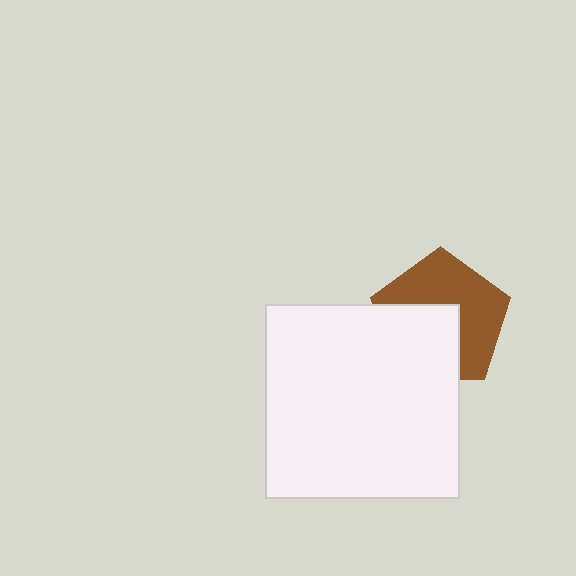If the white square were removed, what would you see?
You would see the complete brown pentagon.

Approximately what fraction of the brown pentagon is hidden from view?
Roughly 44% of the brown pentagon is hidden behind the white square.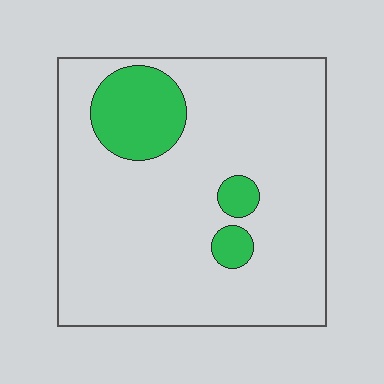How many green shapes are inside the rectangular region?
3.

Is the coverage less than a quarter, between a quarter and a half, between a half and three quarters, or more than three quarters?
Less than a quarter.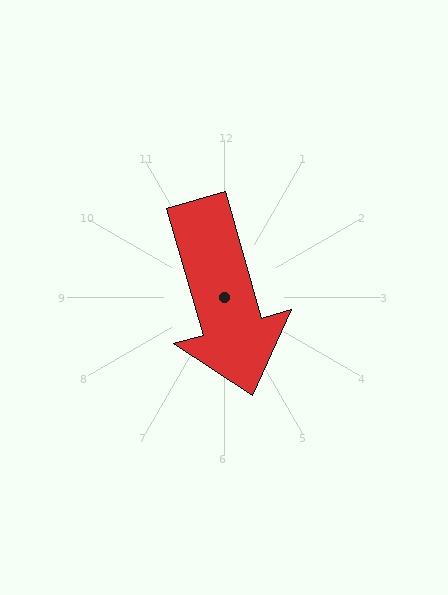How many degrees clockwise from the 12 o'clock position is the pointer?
Approximately 164 degrees.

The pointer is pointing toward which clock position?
Roughly 5 o'clock.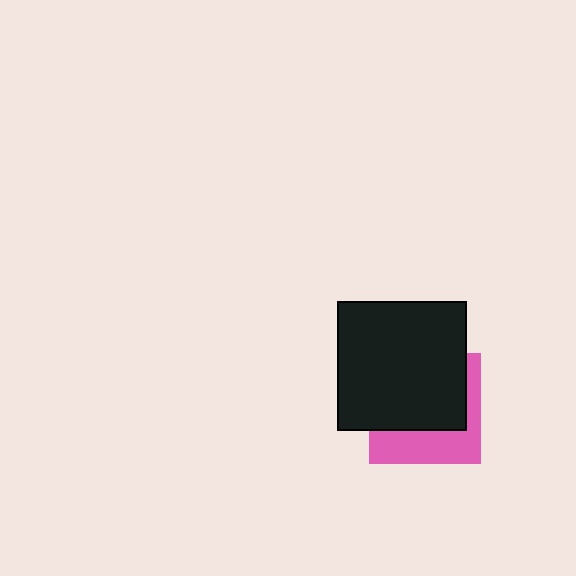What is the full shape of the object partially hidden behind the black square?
The partially hidden object is a pink square.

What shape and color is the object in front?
The object in front is a black square.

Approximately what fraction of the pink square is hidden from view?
Roughly 62% of the pink square is hidden behind the black square.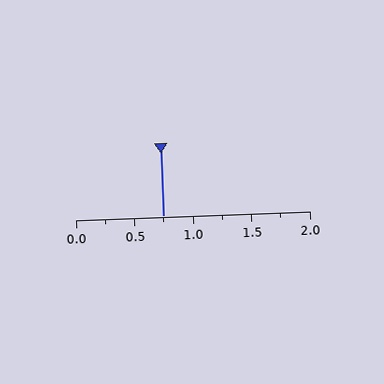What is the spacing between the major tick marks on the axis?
The major ticks are spaced 0.5 apart.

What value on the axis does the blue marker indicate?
The marker indicates approximately 0.75.